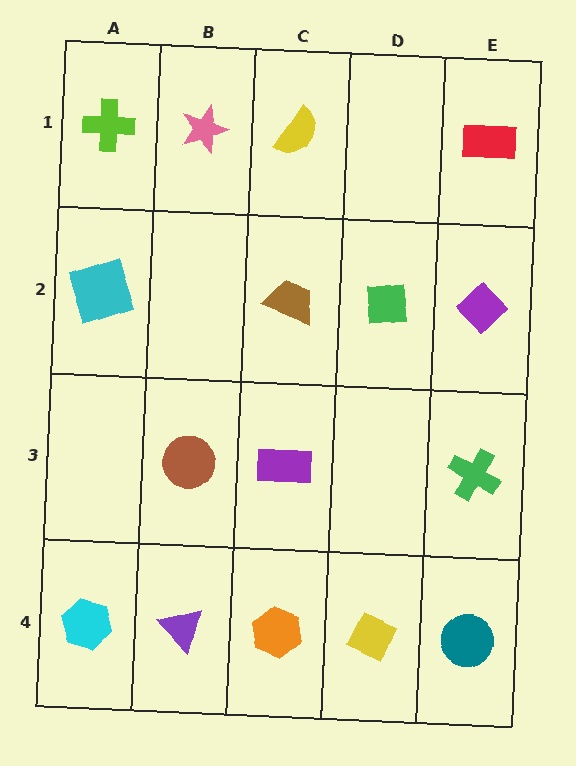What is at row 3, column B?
A brown circle.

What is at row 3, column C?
A purple rectangle.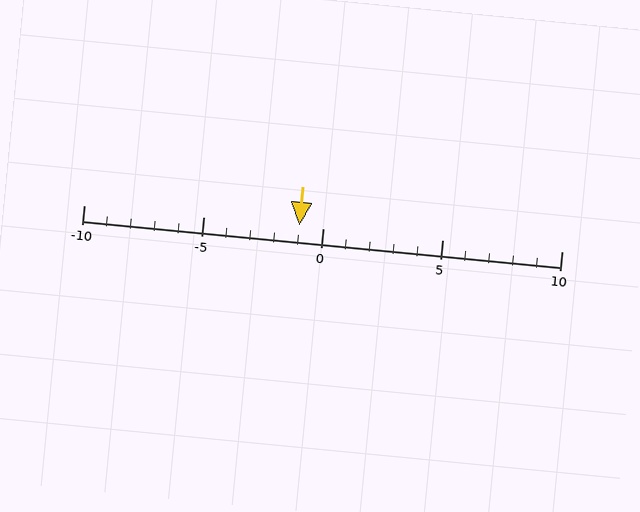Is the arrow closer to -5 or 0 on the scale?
The arrow is closer to 0.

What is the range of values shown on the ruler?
The ruler shows values from -10 to 10.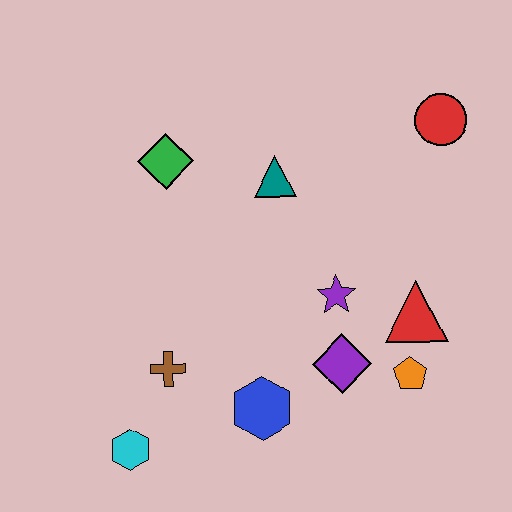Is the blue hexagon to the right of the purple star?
No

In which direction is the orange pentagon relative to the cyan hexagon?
The orange pentagon is to the right of the cyan hexagon.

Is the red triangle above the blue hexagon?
Yes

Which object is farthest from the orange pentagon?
The green diamond is farthest from the orange pentagon.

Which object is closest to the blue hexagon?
The purple diamond is closest to the blue hexagon.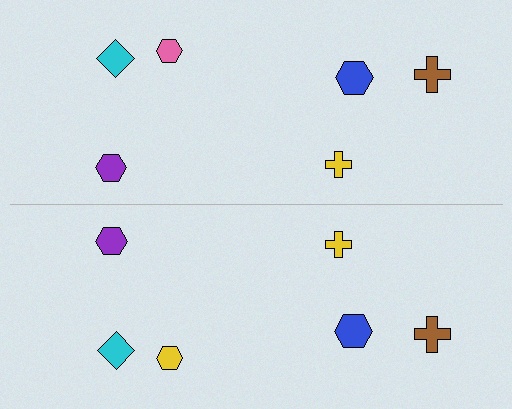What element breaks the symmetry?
The yellow hexagon on the bottom side breaks the symmetry — its mirror counterpart is pink.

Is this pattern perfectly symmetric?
No, the pattern is not perfectly symmetric. The yellow hexagon on the bottom side breaks the symmetry — its mirror counterpart is pink.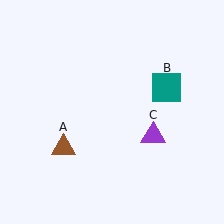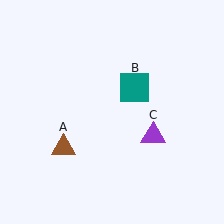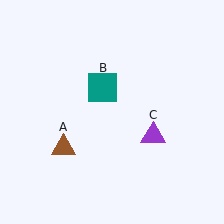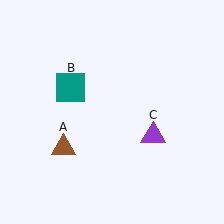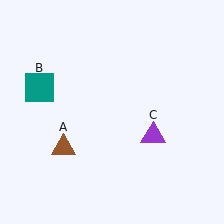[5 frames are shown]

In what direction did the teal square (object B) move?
The teal square (object B) moved left.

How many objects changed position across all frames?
1 object changed position: teal square (object B).